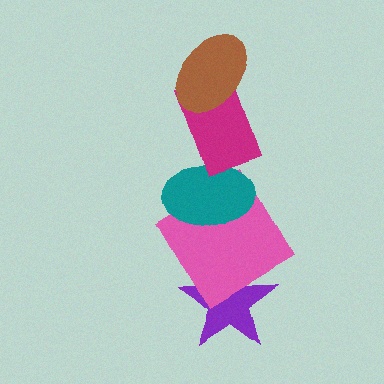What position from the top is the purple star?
The purple star is 5th from the top.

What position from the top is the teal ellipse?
The teal ellipse is 3rd from the top.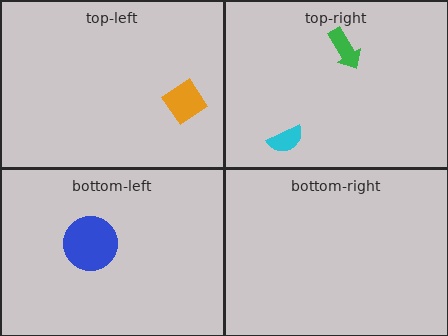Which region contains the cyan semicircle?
The top-right region.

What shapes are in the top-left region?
The orange diamond.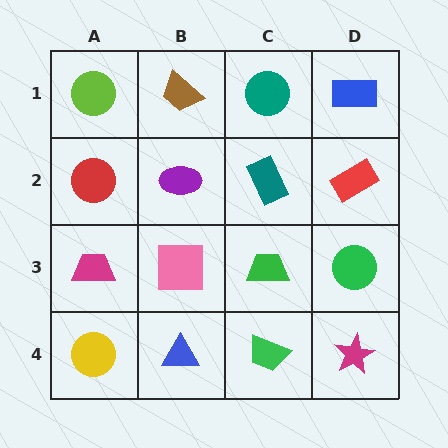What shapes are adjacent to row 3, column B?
A purple ellipse (row 2, column B), a blue triangle (row 4, column B), a magenta trapezoid (row 3, column A), a green trapezoid (row 3, column C).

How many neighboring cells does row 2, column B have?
4.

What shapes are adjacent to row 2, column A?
A lime circle (row 1, column A), a magenta trapezoid (row 3, column A), a purple ellipse (row 2, column B).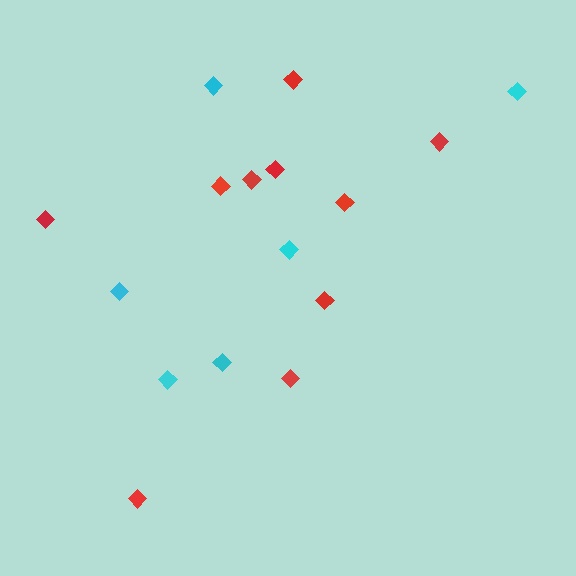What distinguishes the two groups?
There are 2 groups: one group of red diamonds (10) and one group of cyan diamonds (6).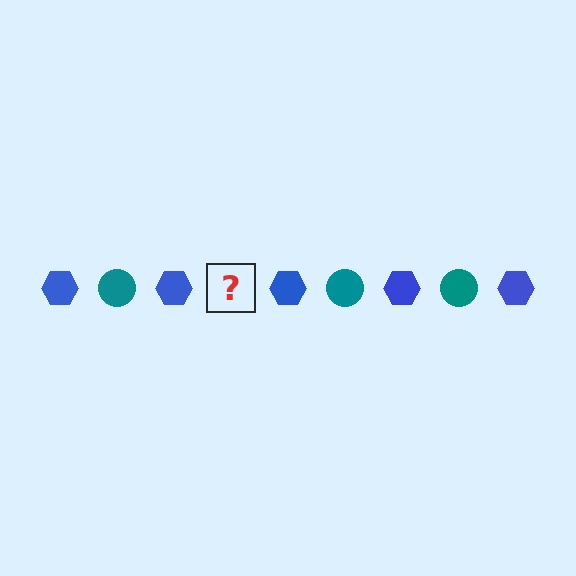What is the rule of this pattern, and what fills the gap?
The rule is that the pattern alternates between blue hexagon and teal circle. The gap should be filled with a teal circle.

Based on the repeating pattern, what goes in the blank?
The blank should be a teal circle.